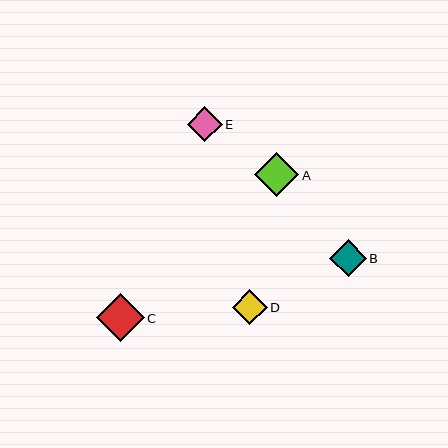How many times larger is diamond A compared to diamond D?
Diamond A is approximately 1.3 times the size of diamond D.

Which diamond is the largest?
Diamond C is the largest with a size of approximately 47 pixels.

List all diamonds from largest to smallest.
From largest to smallest: C, A, B, D, E.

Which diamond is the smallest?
Diamond E is the smallest with a size of approximately 35 pixels.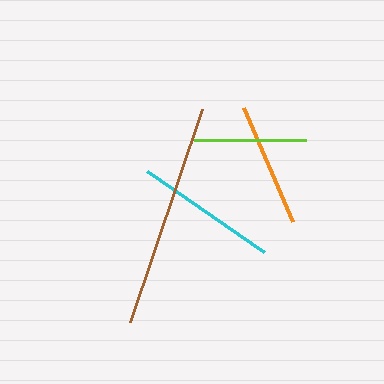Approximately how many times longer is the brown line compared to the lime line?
The brown line is approximately 2.0 times the length of the lime line.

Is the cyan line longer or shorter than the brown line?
The brown line is longer than the cyan line.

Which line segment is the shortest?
The lime line is the shortest at approximately 113 pixels.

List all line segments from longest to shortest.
From longest to shortest: brown, cyan, orange, lime.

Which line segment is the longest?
The brown line is the longest at approximately 225 pixels.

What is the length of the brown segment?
The brown segment is approximately 225 pixels long.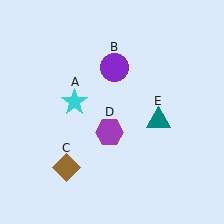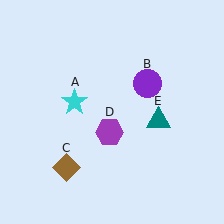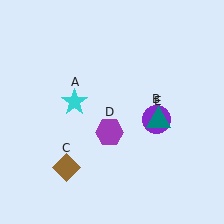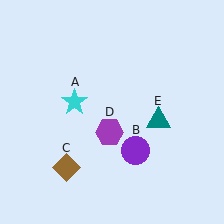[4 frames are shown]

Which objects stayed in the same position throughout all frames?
Cyan star (object A) and brown diamond (object C) and purple hexagon (object D) and teal triangle (object E) remained stationary.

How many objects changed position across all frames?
1 object changed position: purple circle (object B).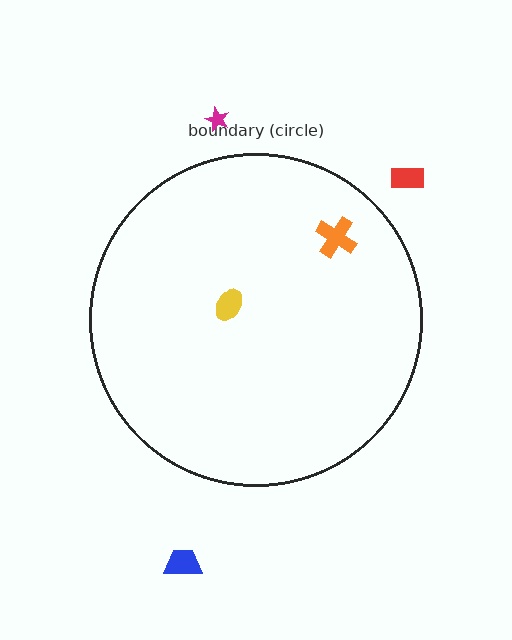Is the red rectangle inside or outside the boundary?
Outside.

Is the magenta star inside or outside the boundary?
Outside.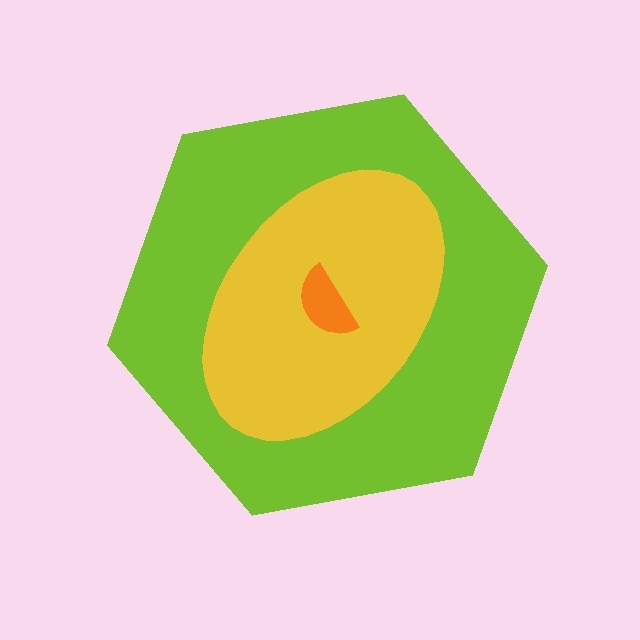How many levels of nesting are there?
3.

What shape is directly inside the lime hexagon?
The yellow ellipse.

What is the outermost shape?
The lime hexagon.